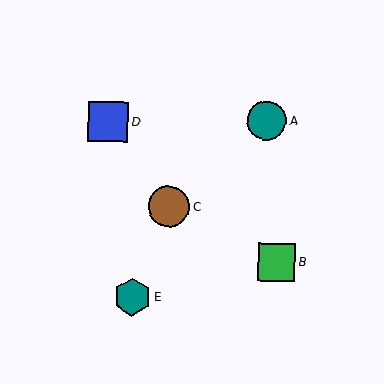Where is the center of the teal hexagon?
The center of the teal hexagon is at (132, 297).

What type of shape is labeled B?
Shape B is a green square.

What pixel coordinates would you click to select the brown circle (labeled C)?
Click at (169, 207) to select the brown circle C.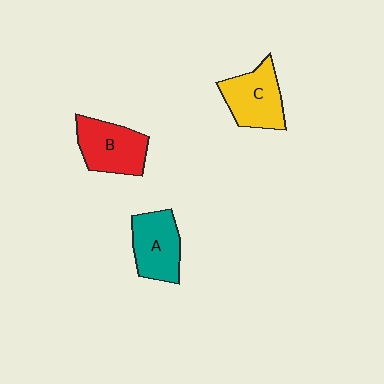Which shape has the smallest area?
Shape A (teal).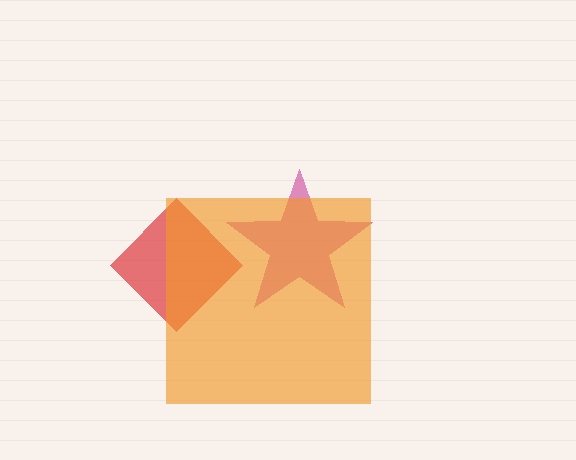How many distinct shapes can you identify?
There are 3 distinct shapes: a red diamond, a magenta star, an orange square.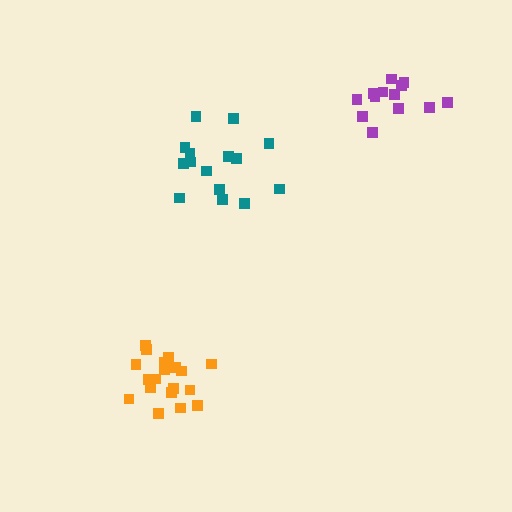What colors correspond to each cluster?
The clusters are colored: purple, orange, teal.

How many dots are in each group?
Group 1: 13 dots, Group 2: 19 dots, Group 3: 15 dots (47 total).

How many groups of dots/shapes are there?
There are 3 groups.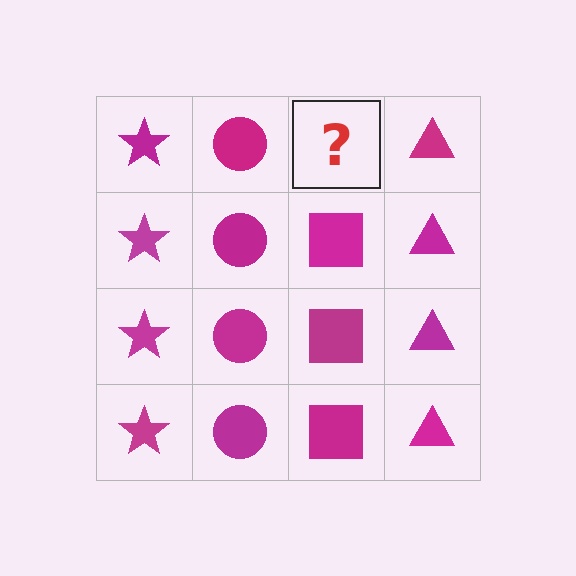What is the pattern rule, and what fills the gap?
The rule is that each column has a consistent shape. The gap should be filled with a magenta square.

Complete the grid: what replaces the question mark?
The question mark should be replaced with a magenta square.